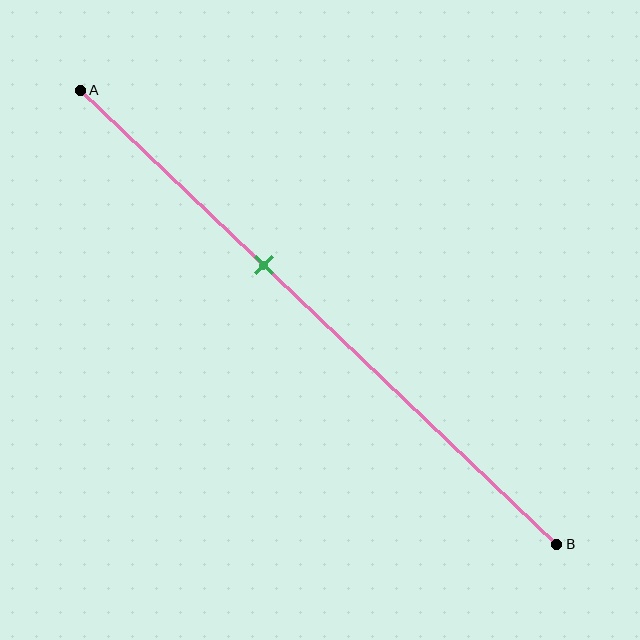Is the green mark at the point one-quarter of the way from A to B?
No, the mark is at about 40% from A, not at the 25% one-quarter point.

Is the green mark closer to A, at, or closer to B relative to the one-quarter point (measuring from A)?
The green mark is closer to point B than the one-quarter point of segment AB.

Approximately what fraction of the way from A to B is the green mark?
The green mark is approximately 40% of the way from A to B.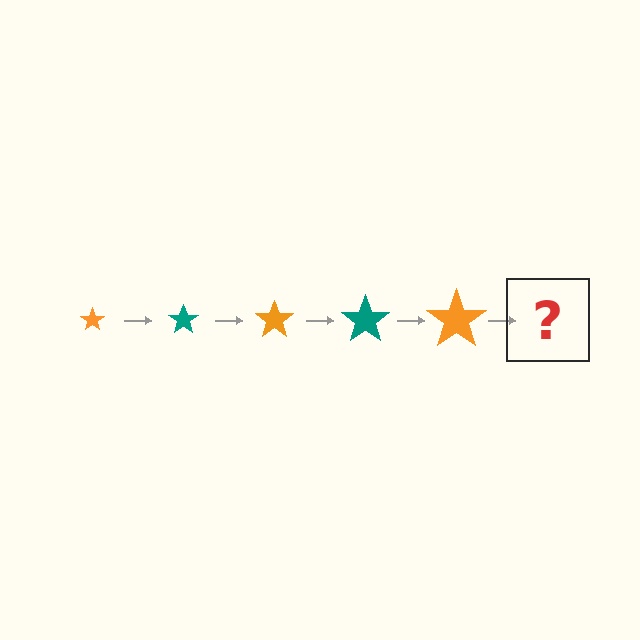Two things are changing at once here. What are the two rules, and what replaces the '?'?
The two rules are that the star grows larger each step and the color cycles through orange and teal. The '?' should be a teal star, larger than the previous one.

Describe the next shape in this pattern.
It should be a teal star, larger than the previous one.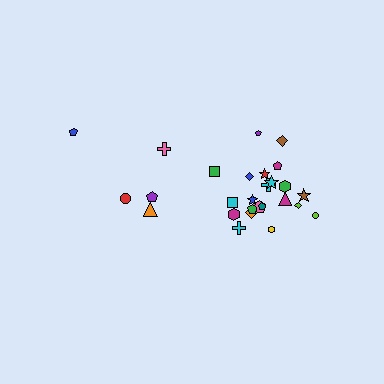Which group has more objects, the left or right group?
The right group.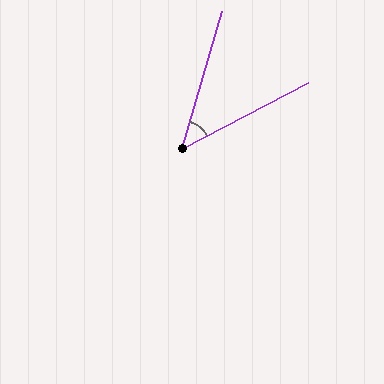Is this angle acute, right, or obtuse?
It is acute.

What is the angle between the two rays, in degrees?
Approximately 46 degrees.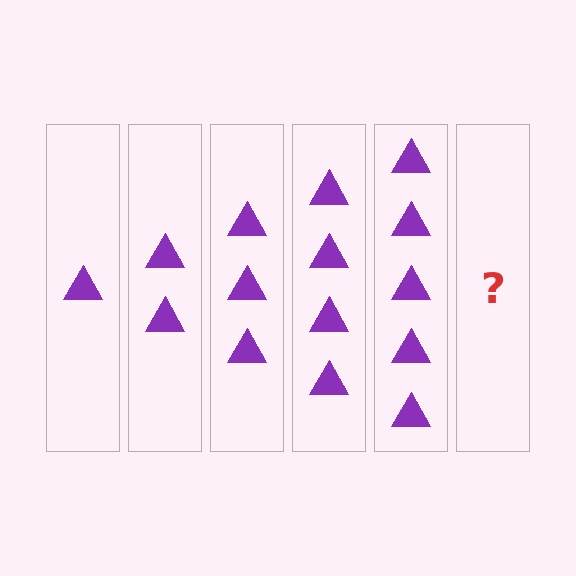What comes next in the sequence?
The next element should be 6 triangles.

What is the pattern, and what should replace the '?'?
The pattern is that each step adds one more triangle. The '?' should be 6 triangles.